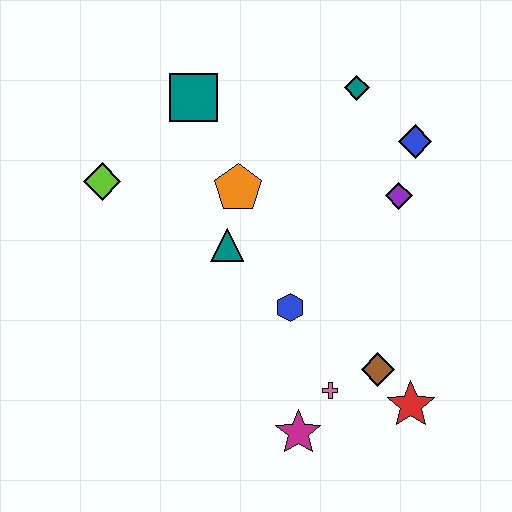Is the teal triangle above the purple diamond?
No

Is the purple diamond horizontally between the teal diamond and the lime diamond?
No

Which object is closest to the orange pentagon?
The teal triangle is closest to the orange pentagon.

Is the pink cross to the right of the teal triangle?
Yes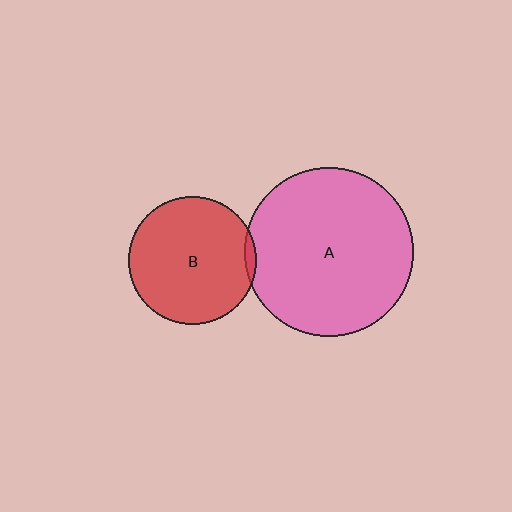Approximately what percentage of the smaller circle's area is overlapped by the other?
Approximately 5%.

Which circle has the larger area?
Circle A (pink).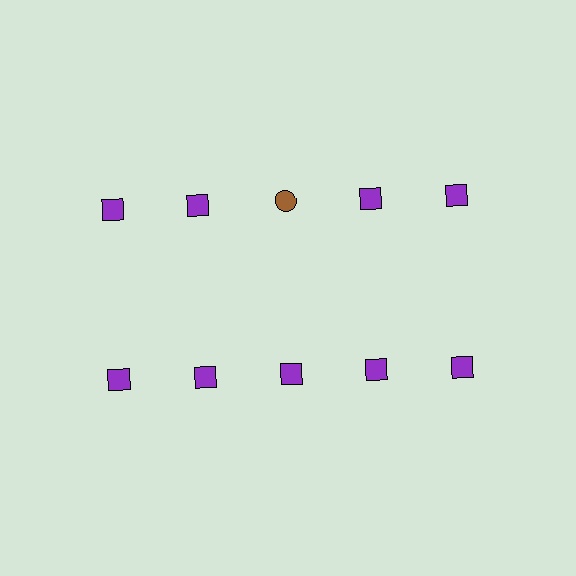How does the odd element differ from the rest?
It differs in both color (brown instead of purple) and shape (circle instead of square).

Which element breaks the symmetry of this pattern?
The brown circle in the top row, center column breaks the symmetry. All other shapes are purple squares.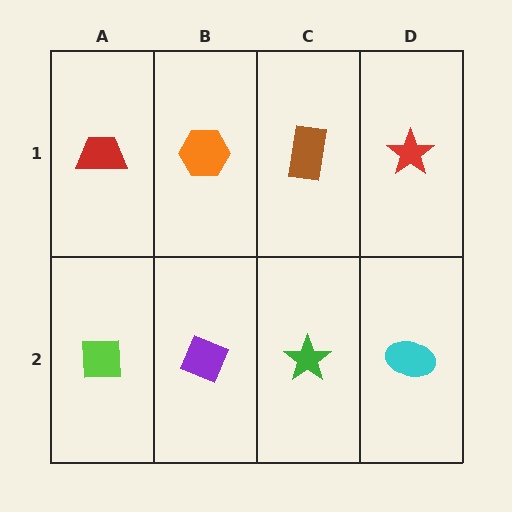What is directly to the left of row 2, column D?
A green star.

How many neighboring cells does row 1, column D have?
2.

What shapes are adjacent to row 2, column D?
A red star (row 1, column D), a green star (row 2, column C).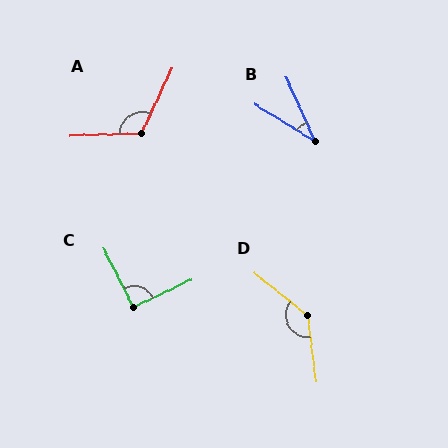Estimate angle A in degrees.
Approximately 117 degrees.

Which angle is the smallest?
B, at approximately 34 degrees.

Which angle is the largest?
D, at approximately 135 degrees.